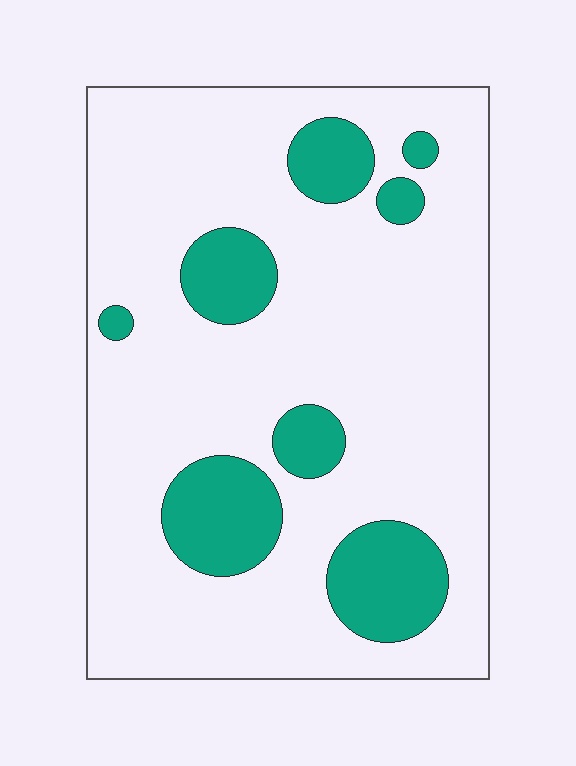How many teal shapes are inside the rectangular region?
8.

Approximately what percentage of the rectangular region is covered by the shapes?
Approximately 20%.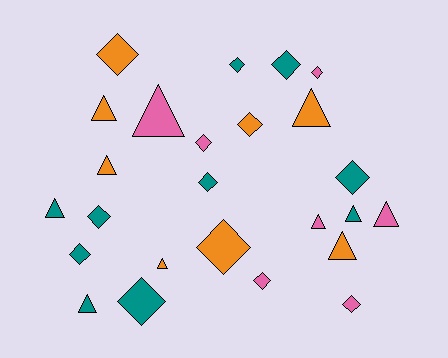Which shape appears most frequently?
Diamond, with 14 objects.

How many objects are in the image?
There are 25 objects.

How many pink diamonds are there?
There are 4 pink diamonds.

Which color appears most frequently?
Teal, with 10 objects.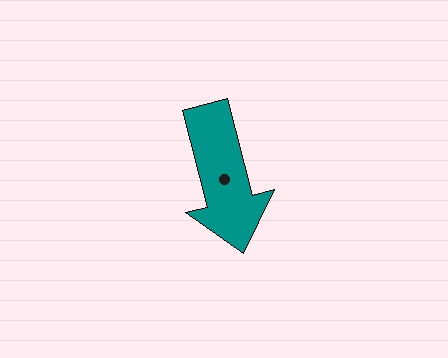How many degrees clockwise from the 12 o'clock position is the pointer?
Approximately 166 degrees.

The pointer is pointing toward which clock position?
Roughly 6 o'clock.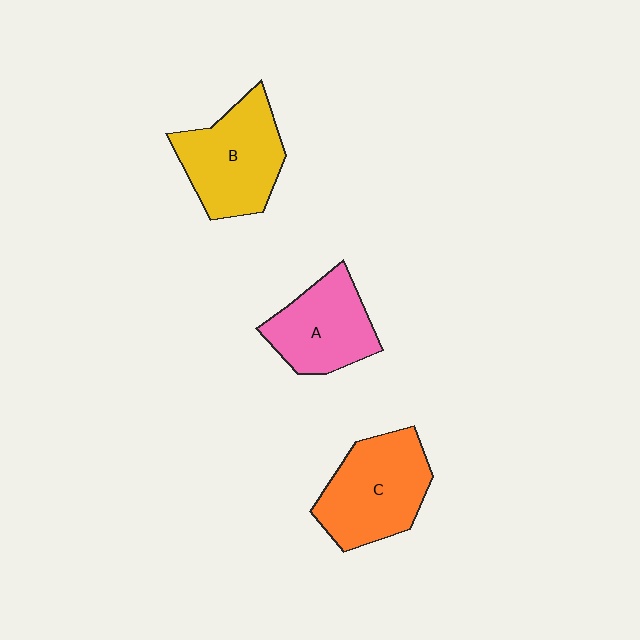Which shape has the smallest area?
Shape A (pink).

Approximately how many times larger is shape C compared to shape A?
Approximately 1.2 times.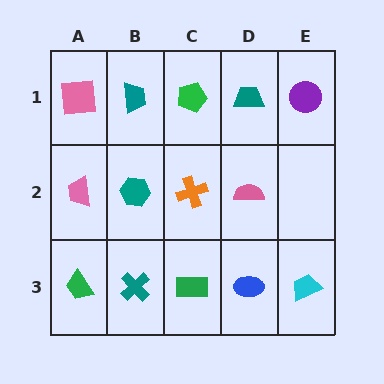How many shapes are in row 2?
4 shapes.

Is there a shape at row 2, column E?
No, that cell is empty.